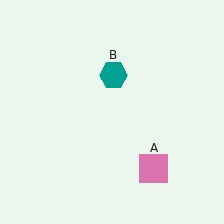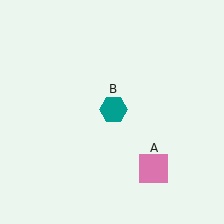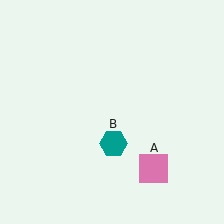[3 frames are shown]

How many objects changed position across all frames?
1 object changed position: teal hexagon (object B).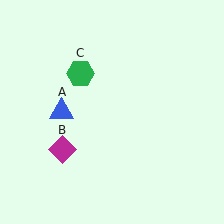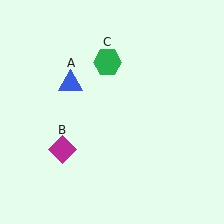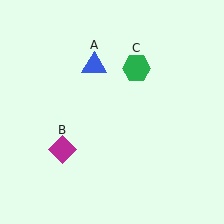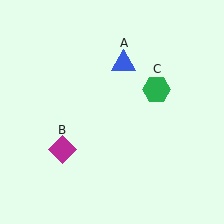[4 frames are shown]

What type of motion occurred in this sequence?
The blue triangle (object A), green hexagon (object C) rotated clockwise around the center of the scene.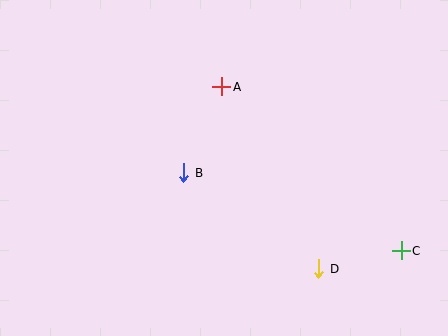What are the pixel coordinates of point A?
Point A is at (222, 87).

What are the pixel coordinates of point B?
Point B is at (184, 173).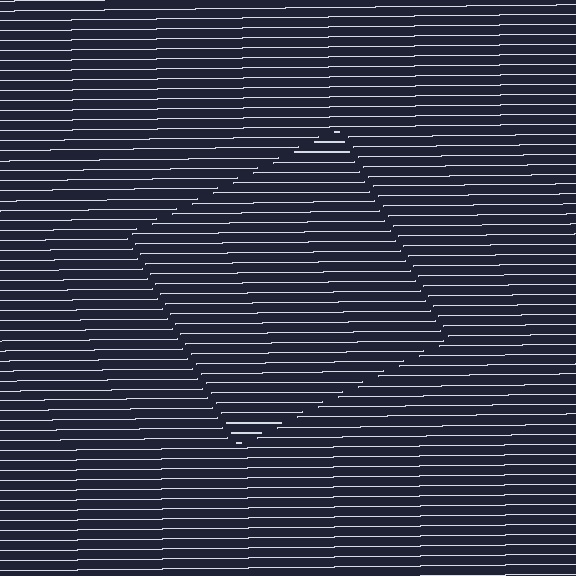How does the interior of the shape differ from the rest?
The interior of the shape contains the same grating, shifted by half a period — the contour is defined by the phase discontinuity where line-ends from the inner and outer gratings abut.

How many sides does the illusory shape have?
4 sides — the line-ends trace a square.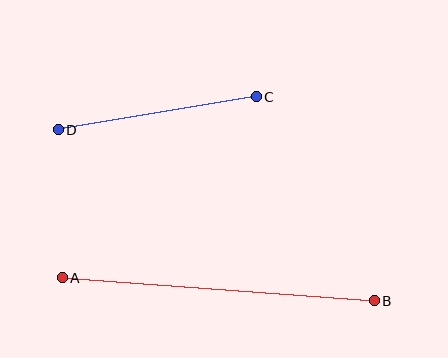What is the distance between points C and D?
The distance is approximately 200 pixels.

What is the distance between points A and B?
The distance is approximately 313 pixels.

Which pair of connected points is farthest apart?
Points A and B are farthest apart.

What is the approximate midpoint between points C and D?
The midpoint is at approximately (157, 113) pixels.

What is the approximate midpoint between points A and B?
The midpoint is at approximately (218, 289) pixels.